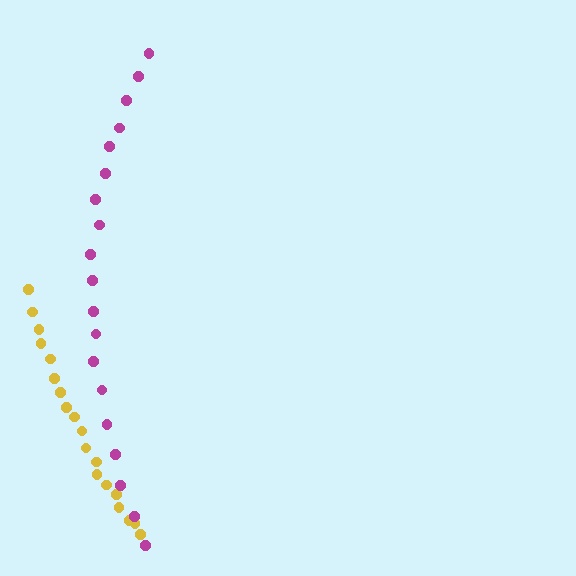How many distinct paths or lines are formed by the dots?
There are 2 distinct paths.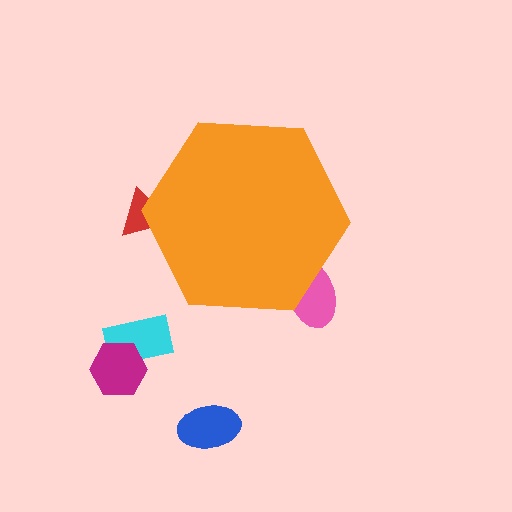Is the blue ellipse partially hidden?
No, the blue ellipse is fully visible.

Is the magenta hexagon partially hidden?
No, the magenta hexagon is fully visible.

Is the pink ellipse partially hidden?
Yes, the pink ellipse is partially hidden behind the orange hexagon.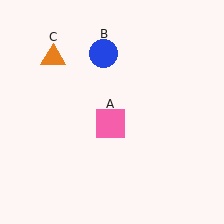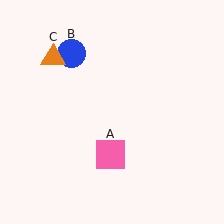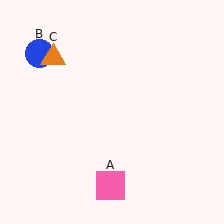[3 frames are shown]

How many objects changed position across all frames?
2 objects changed position: pink square (object A), blue circle (object B).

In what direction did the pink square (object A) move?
The pink square (object A) moved down.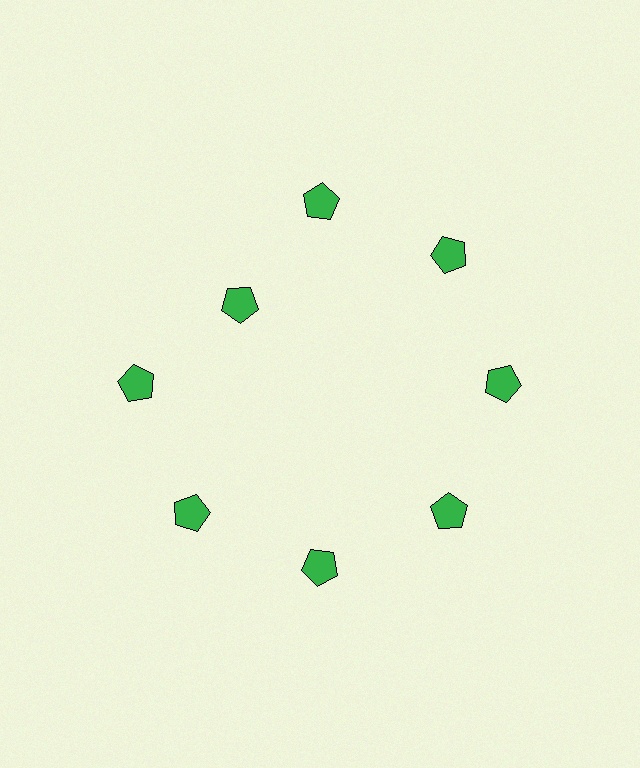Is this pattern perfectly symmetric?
No. The 8 green pentagons are arranged in a ring, but one element near the 10 o'clock position is pulled inward toward the center, breaking the 8-fold rotational symmetry.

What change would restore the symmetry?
The symmetry would be restored by moving it outward, back onto the ring so that all 8 pentagons sit at equal angles and equal distance from the center.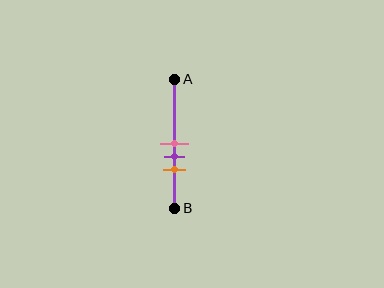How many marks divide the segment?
There are 3 marks dividing the segment.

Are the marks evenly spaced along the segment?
Yes, the marks are approximately evenly spaced.